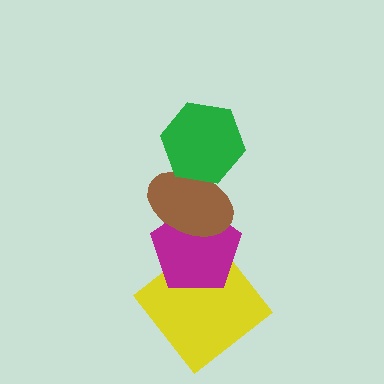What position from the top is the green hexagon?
The green hexagon is 1st from the top.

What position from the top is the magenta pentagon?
The magenta pentagon is 3rd from the top.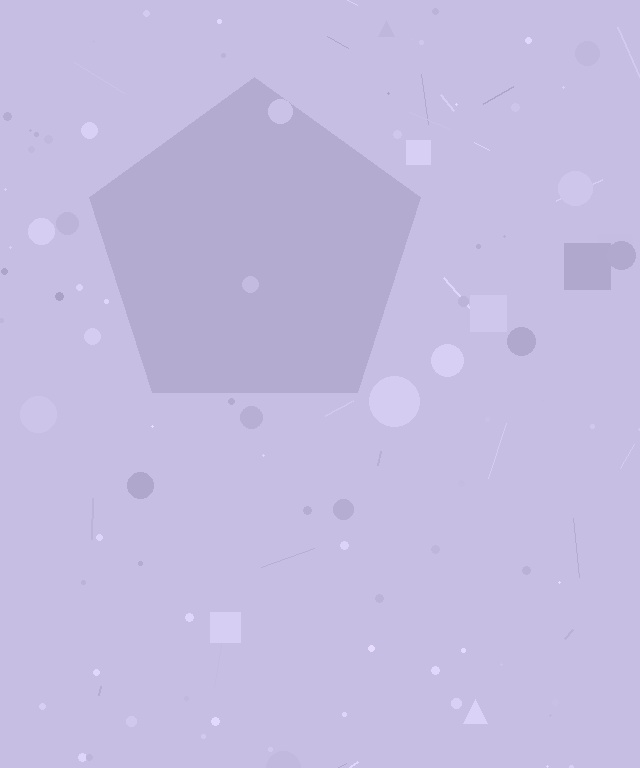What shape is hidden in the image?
A pentagon is hidden in the image.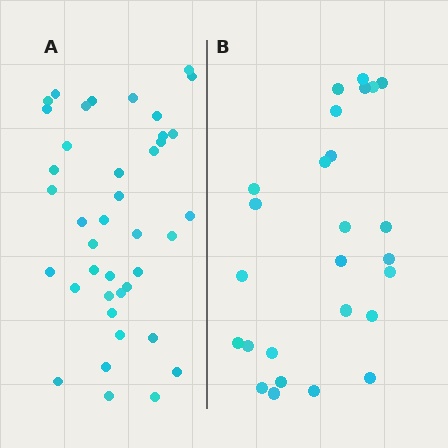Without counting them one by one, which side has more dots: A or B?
Region A (the left region) has more dots.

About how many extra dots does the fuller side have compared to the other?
Region A has approximately 15 more dots than region B.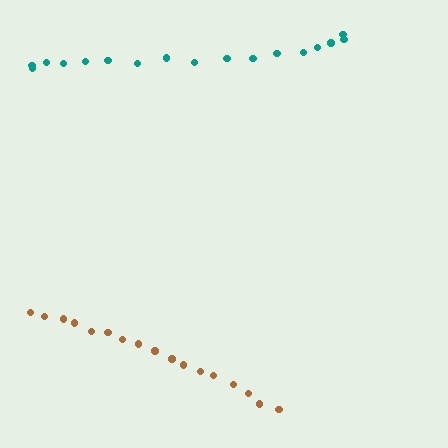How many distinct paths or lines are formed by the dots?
There are 2 distinct paths.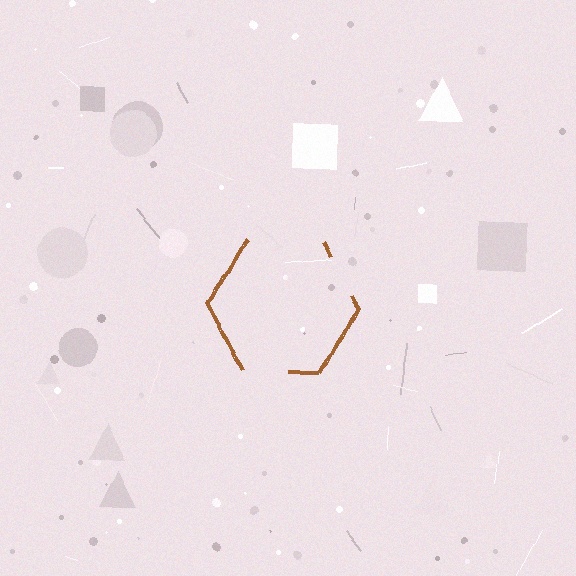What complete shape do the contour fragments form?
The contour fragments form a hexagon.